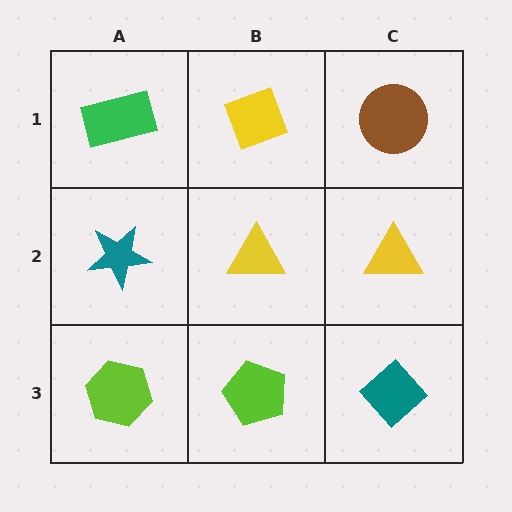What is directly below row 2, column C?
A teal diamond.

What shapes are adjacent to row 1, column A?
A teal star (row 2, column A), a yellow diamond (row 1, column B).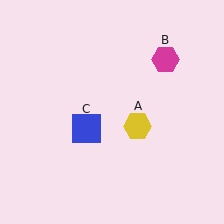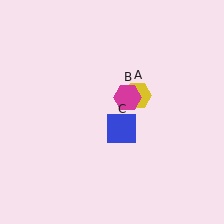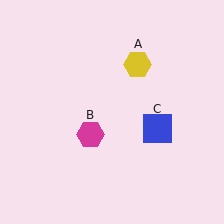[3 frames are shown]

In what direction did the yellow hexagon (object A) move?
The yellow hexagon (object A) moved up.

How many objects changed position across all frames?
3 objects changed position: yellow hexagon (object A), magenta hexagon (object B), blue square (object C).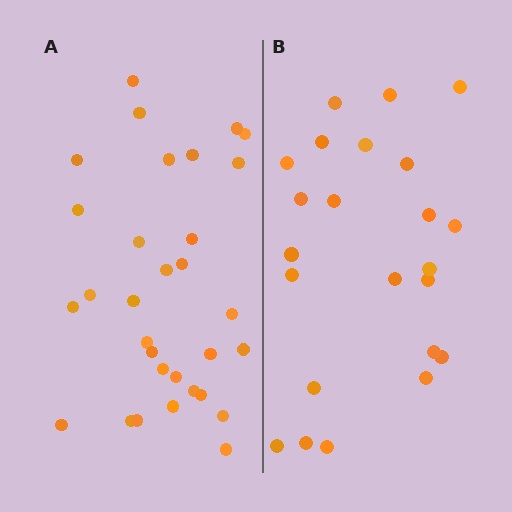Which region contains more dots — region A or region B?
Region A (the left region) has more dots.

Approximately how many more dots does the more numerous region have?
Region A has roughly 8 or so more dots than region B.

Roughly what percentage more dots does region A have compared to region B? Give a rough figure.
About 35% more.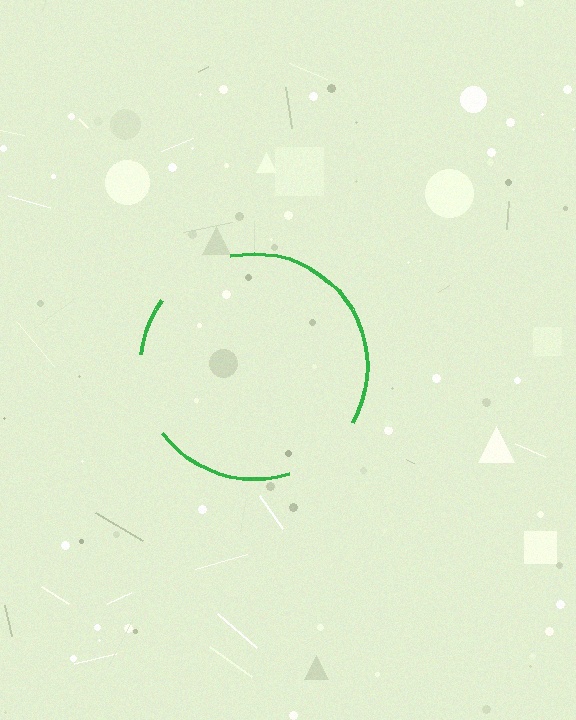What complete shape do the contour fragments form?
The contour fragments form a circle.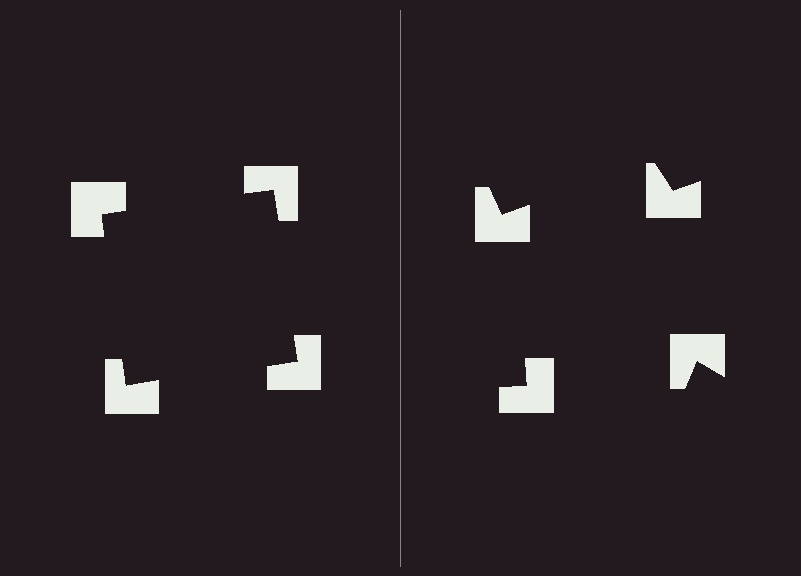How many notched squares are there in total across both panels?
8 — 4 on each side.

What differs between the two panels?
The notched squares are positioned identically on both sides; only the wedge orientations differ. On the left they align to a square; on the right they are misaligned.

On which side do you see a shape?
An illusory square appears on the left side. On the right side the wedge cuts are rotated, so no coherent shape forms.